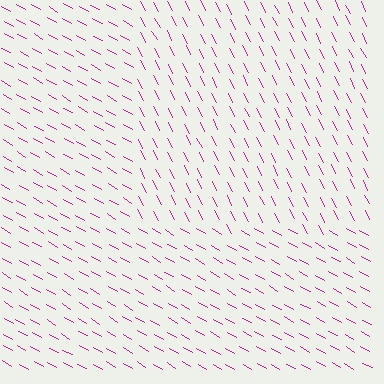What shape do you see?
I see a rectangle.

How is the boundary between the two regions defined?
The boundary is defined purely by a change in line orientation (approximately 32 degrees difference). All lines are the same color and thickness.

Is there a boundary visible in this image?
Yes, there is a texture boundary formed by a change in line orientation.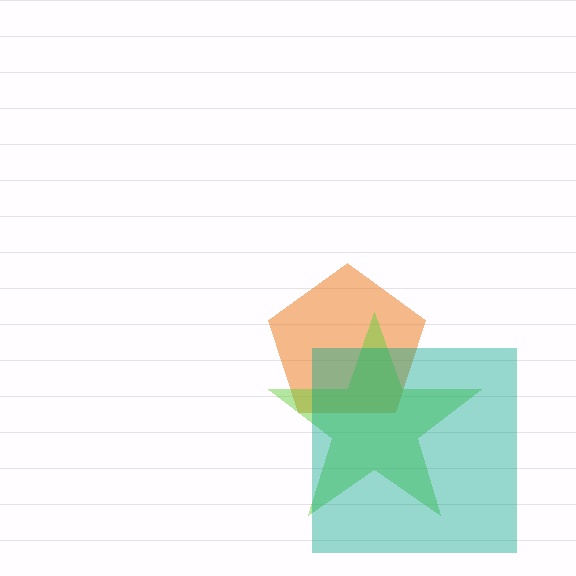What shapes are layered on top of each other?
The layered shapes are: an orange pentagon, a lime star, a teal square.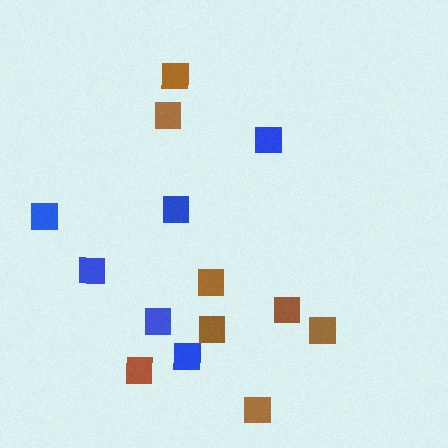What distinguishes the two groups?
There are 2 groups: one group of blue squares (6) and one group of brown squares (8).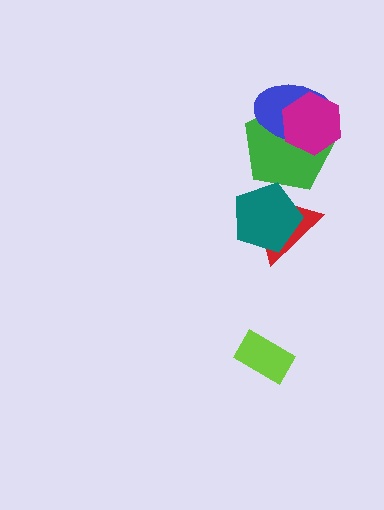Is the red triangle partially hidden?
Yes, it is partially covered by another shape.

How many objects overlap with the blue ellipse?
2 objects overlap with the blue ellipse.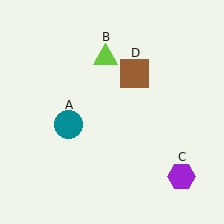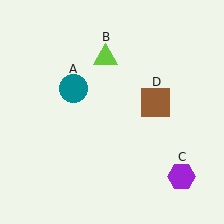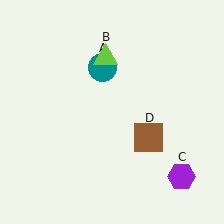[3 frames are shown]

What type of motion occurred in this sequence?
The teal circle (object A), brown square (object D) rotated clockwise around the center of the scene.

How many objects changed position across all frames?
2 objects changed position: teal circle (object A), brown square (object D).